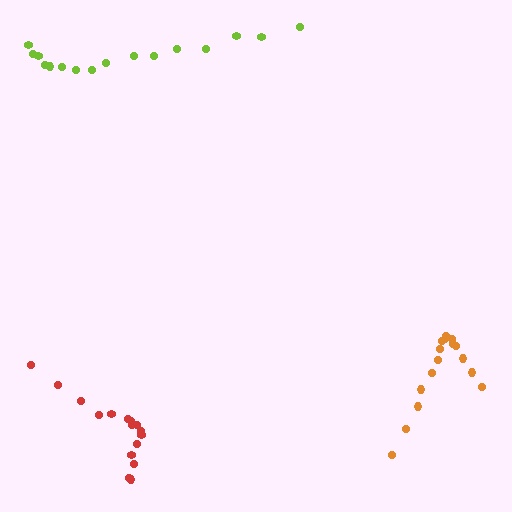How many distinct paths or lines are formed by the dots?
There are 3 distinct paths.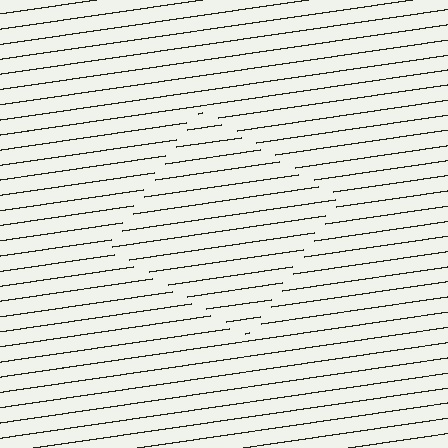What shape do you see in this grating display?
An illusory square. The interior of the shape contains the same grating, shifted by half a period — the contour is defined by the phase discontinuity where line-ends from the inner and outer gratings abut.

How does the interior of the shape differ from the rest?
The interior of the shape contains the same grating, shifted by half a period — the contour is defined by the phase discontinuity where line-ends from the inner and outer gratings abut.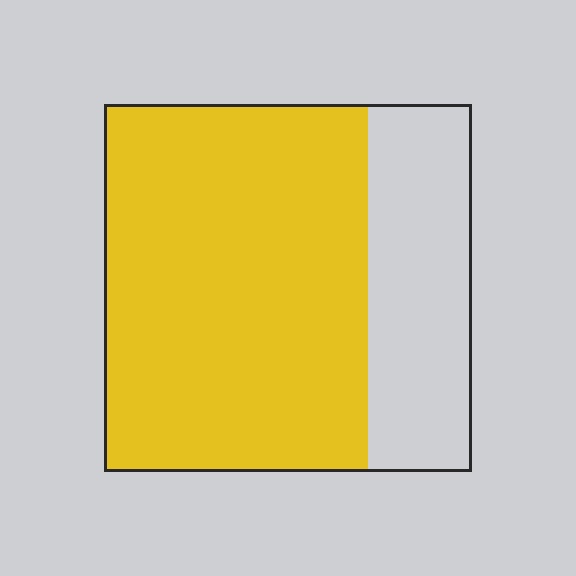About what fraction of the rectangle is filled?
About three quarters (3/4).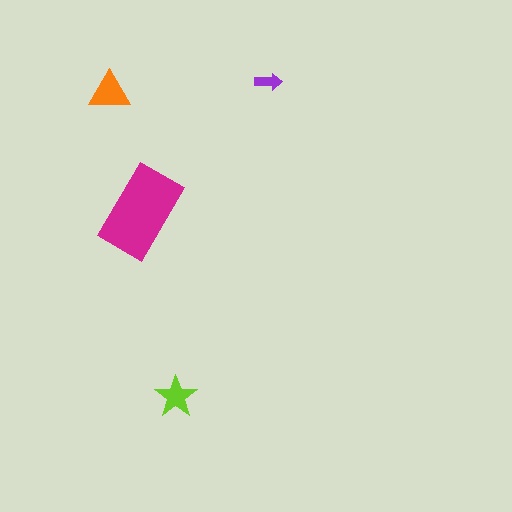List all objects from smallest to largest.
The purple arrow, the lime star, the orange triangle, the magenta rectangle.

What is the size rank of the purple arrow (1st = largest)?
4th.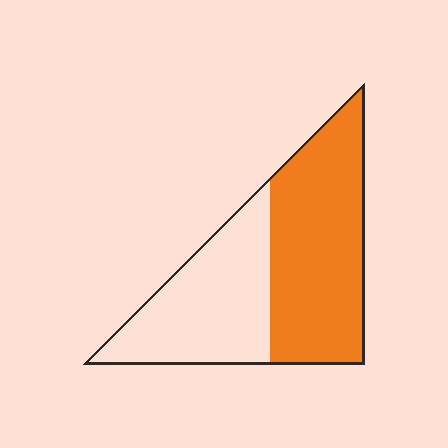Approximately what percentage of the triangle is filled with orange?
Approximately 55%.